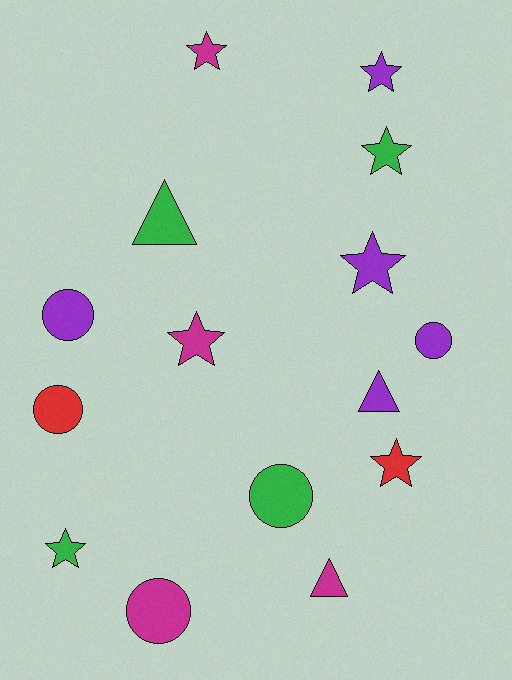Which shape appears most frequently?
Star, with 7 objects.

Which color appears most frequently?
Purple, with 5 objects.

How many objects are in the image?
There are 15 objects.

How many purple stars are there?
There are 2 purple stars.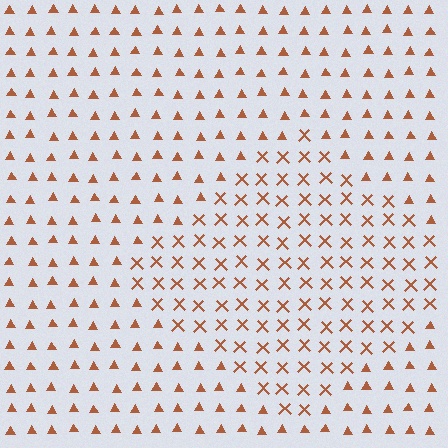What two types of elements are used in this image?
The image uses X marks inside the diamond region and triangles outside it.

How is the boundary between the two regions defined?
The boundary is defined by a change in element shape: X marks inside vs. triangles outside. All elements share the same color and spacing.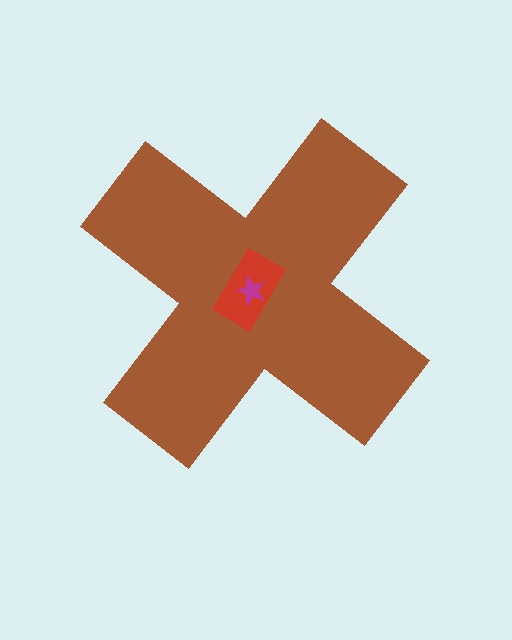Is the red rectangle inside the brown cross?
Yes.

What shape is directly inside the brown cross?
The red rectangle.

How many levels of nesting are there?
3.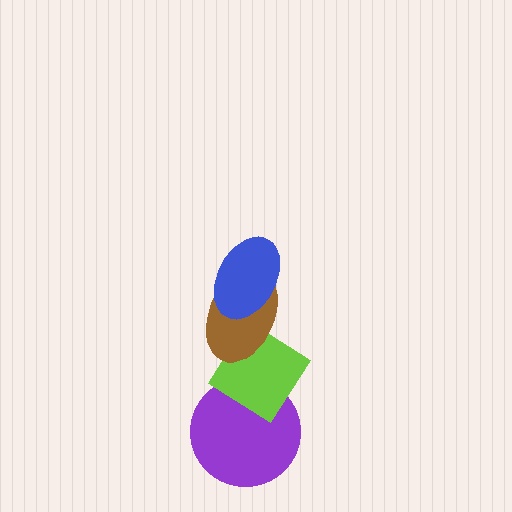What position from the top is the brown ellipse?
The brown ellipse is 2nd from the top.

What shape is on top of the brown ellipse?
The blue ellipse is on top of the brown ellipse.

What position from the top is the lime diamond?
The lime diamond is 3rd from the top.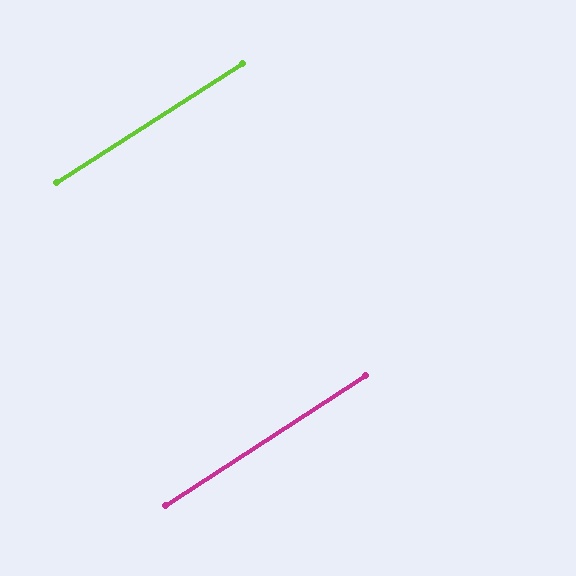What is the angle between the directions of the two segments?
Approximately 0 degrees.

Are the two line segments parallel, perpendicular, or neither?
Parallel — their directions differ by only 0.4°.